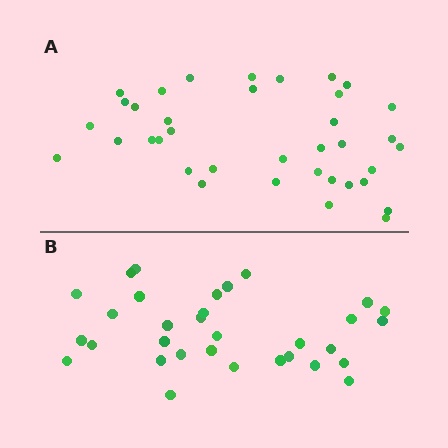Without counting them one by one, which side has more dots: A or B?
Region A (the top region) has more dots.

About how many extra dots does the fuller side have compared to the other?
Region A has about 5 more dots than region B.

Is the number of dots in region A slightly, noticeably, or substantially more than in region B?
Region A has only slightly more — the two regions are fairly close. The ratio is roughly 1.2 to 1.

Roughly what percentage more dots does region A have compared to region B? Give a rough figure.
About 15% more.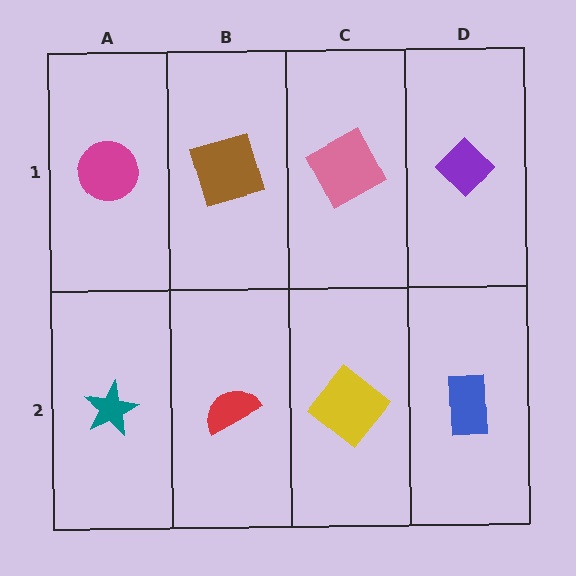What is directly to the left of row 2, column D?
A yellow diamond.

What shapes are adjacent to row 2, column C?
A pink square (row 1, column C), a red semicircle (row 2, column B), a blue rectangle (row 2, column D).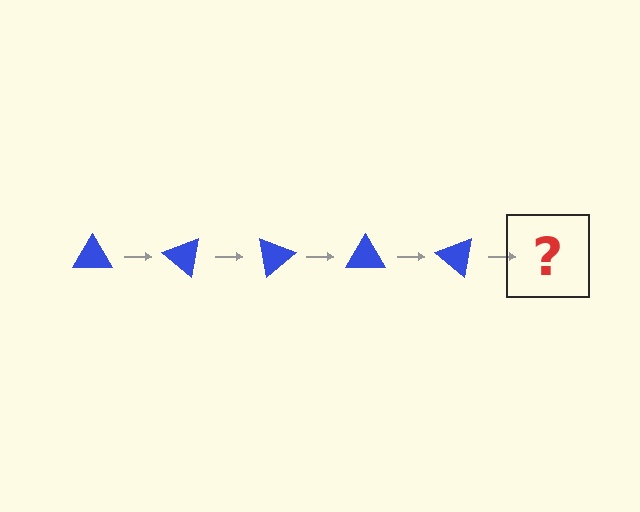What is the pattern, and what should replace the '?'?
The pattern is that the triangle rotates 40 degrees each step. The '?' should be a blue triangle rotated 200 degrees.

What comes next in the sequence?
The next element should be a blue triangle rotated 200 degrees.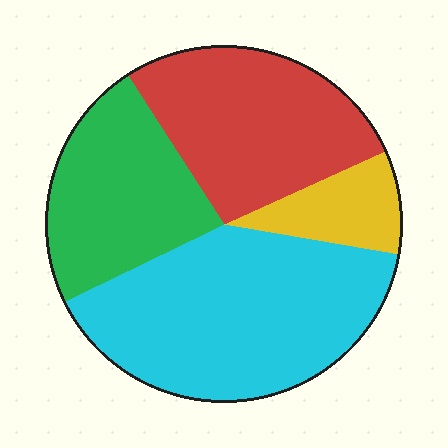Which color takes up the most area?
Cyan, at roughly 40%.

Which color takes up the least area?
Yellow, at roughly 10%.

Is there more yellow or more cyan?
Cyan.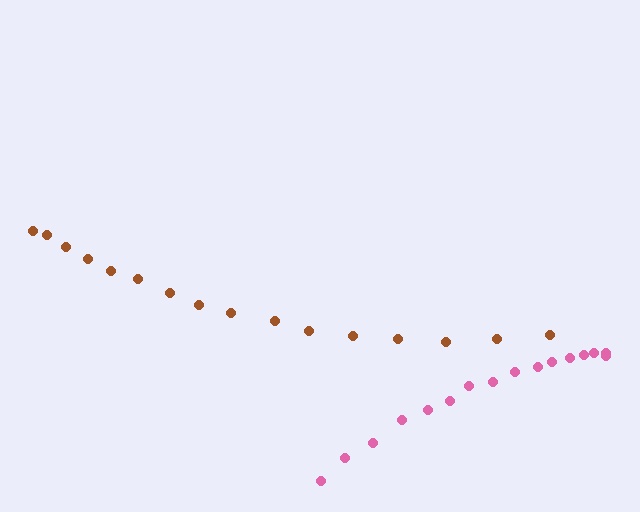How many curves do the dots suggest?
There are 2 distinct paths.